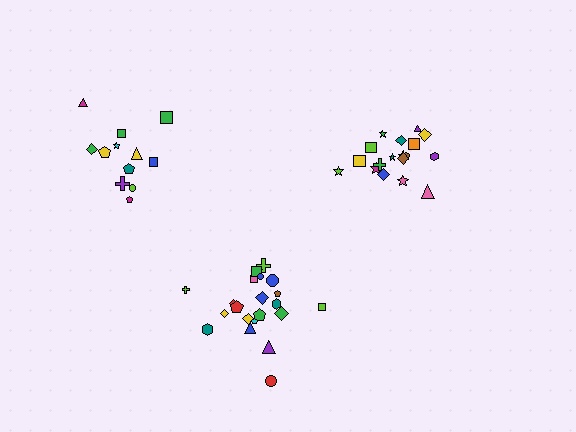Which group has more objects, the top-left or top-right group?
The top-right group.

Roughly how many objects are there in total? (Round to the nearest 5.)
Roughly 50 objects in total.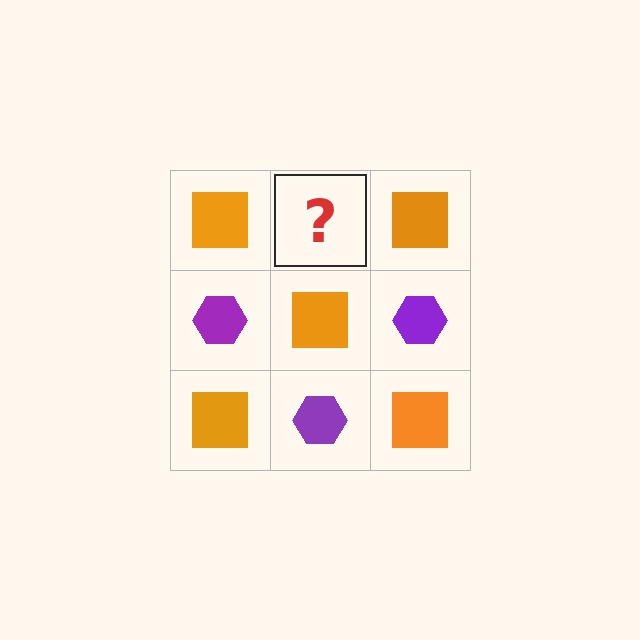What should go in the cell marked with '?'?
The missing cell should contain a purple hexagon.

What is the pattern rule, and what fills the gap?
The rule is that it alternates orange square and purple hexagon in a checkerboard pattern. The gap should be filled with a purple hexagon.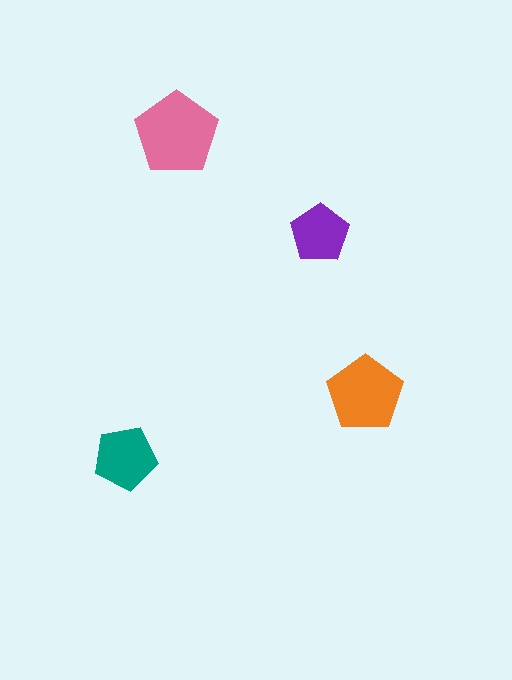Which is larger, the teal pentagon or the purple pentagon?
The teal one.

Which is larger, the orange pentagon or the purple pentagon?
The orange one.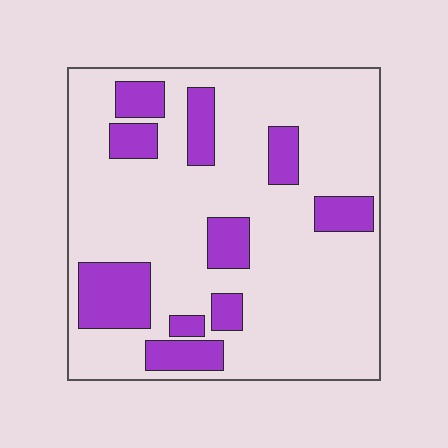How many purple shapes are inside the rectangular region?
10.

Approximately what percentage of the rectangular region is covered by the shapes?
Approximately 20%.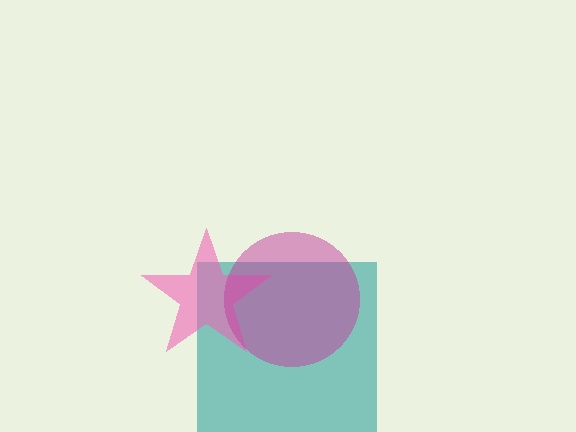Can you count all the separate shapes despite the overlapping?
Yes, there are 3 separate shapes.